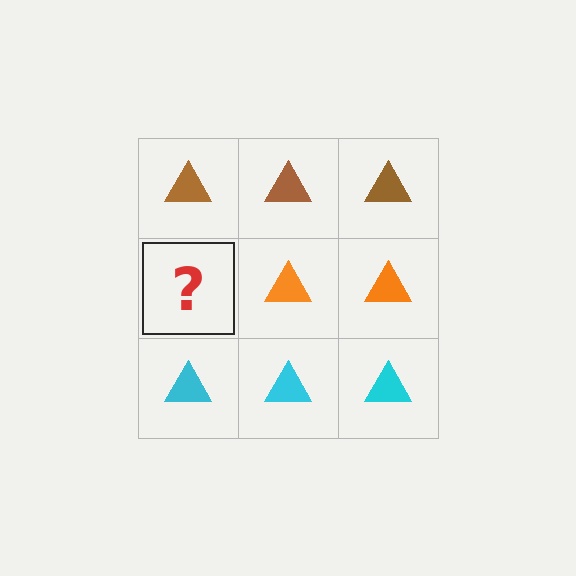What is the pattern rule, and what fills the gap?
The rule is that each row has a consistent color. The gap should be filled with an orange triangle.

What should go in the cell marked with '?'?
The missing cell should contain an orange triangle.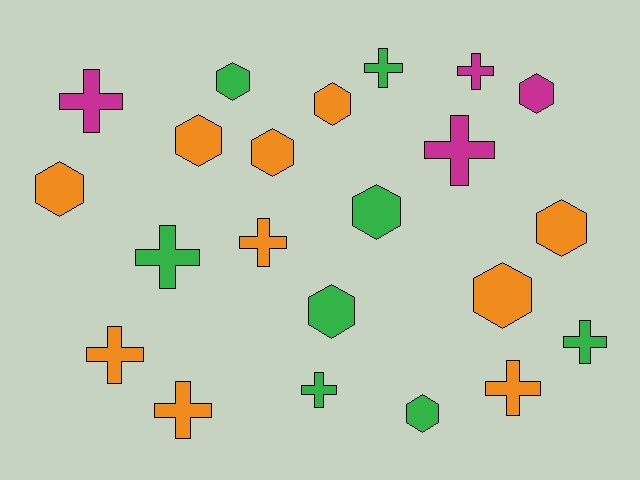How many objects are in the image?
There are 22 objects.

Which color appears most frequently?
Orange, with 10 objects.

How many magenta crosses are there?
There are 3 magenta crosses.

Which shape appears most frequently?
Cross, with 11 objects.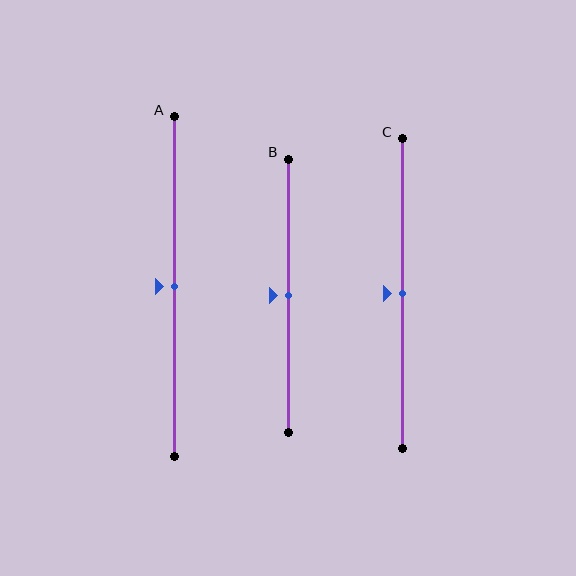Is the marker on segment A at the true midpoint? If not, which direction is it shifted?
Yes, the marker on segment A is at the true midpoint.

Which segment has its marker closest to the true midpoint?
Segment A has its marker closest to the true midpoint.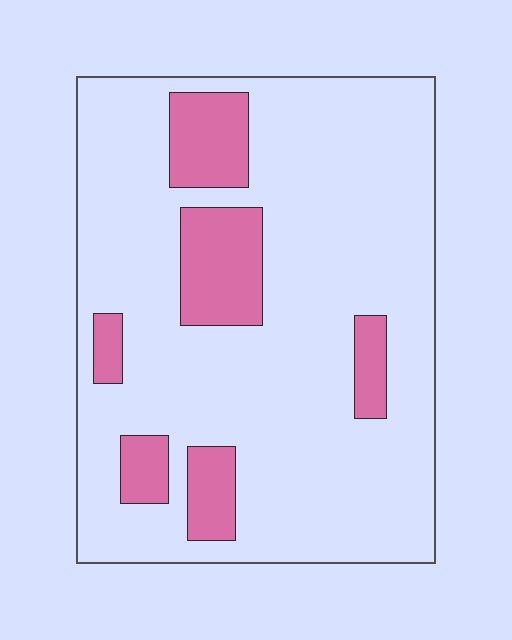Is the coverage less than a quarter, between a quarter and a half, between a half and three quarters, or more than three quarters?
Less than a quarter.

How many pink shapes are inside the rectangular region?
6.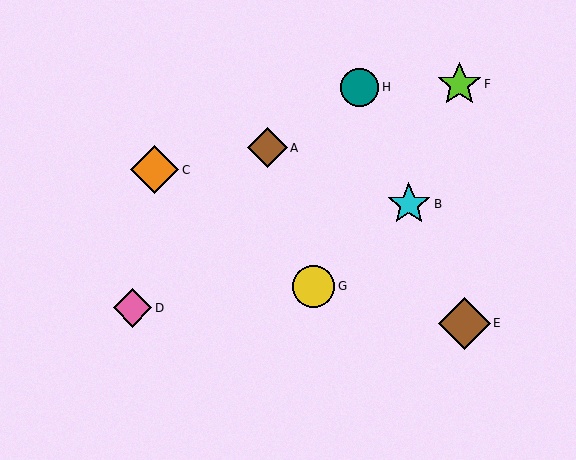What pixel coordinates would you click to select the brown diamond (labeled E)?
Click at (464, 323) to select the brown diamond E.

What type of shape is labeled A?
Shape A is a brown diamond.